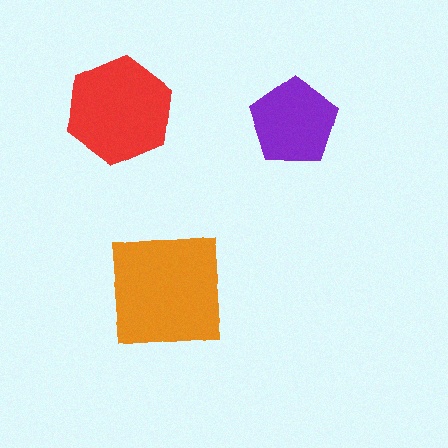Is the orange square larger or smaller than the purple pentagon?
Larger.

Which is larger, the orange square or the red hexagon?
The orange square.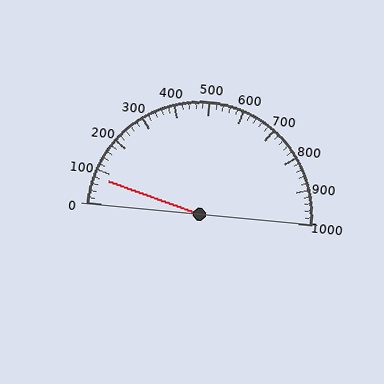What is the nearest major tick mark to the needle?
The nearest major tick mark is 100.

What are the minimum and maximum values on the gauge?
The gauge ranges from 0 to 1000.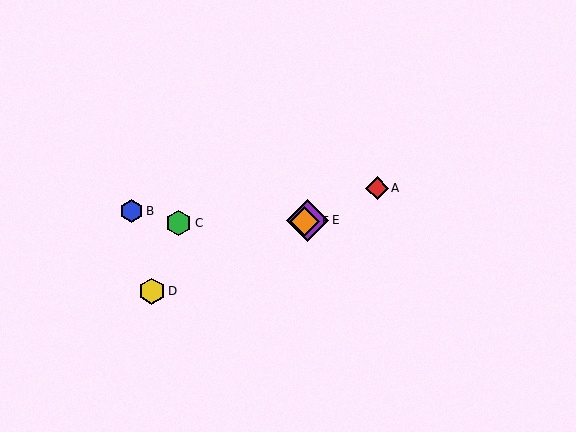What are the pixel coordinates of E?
Object E is at (308, 220).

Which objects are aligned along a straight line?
Objects A, D, E, F are aligned along a straight line.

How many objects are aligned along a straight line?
4 objects (A, D, E, F) are aligned along a straight line.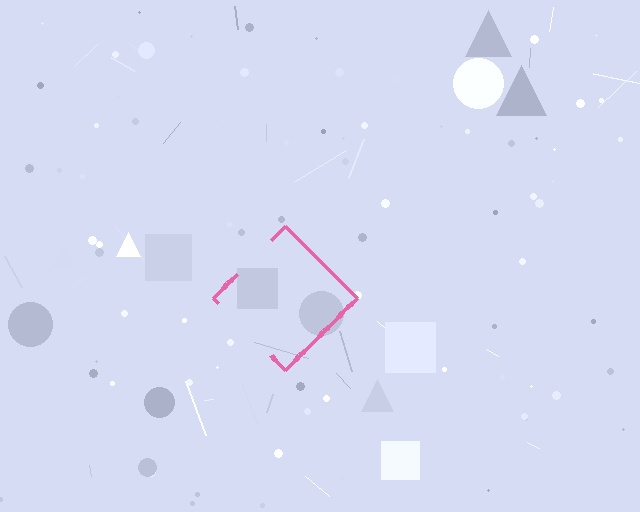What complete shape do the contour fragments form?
The contour fragments form a diamond.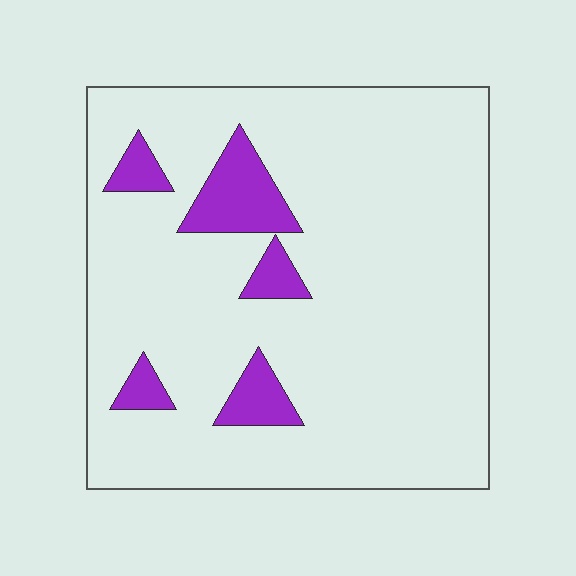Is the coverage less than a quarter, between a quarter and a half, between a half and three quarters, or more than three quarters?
Less than a quarter.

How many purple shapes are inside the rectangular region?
5.